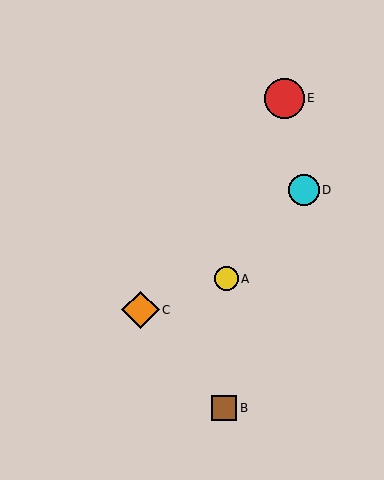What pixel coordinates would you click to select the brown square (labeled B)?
Click at (224, 408) to select the brown square B.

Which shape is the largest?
The red circle (labeled E) is the largest.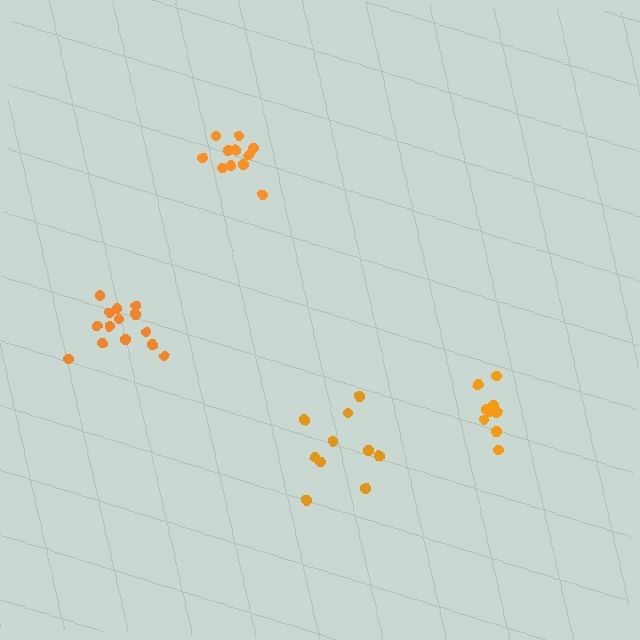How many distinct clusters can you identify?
There are 4 distinct clusters.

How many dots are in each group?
Group 1: 10 dots, Group 2: 9 dots, Group 3: 14 dots, Group 4: 11 dots (44 total).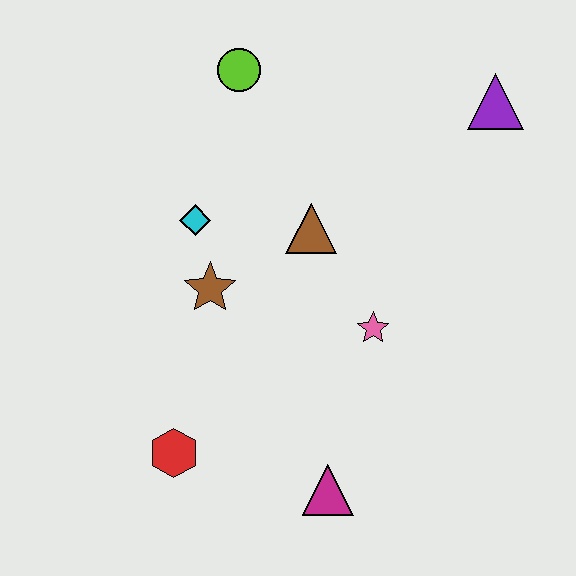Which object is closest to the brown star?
The cyan diamond is closest to the brown star.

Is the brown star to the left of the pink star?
Yes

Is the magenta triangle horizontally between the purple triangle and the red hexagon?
Yes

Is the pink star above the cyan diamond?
No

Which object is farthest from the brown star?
The purple triangle is farthest from the brown star.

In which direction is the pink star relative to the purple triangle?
The pink star is below the purple triangle.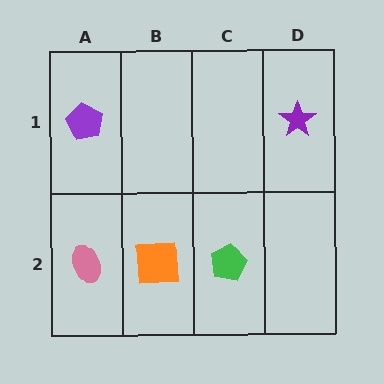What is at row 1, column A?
A purple pentagon.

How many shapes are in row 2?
3 shapes.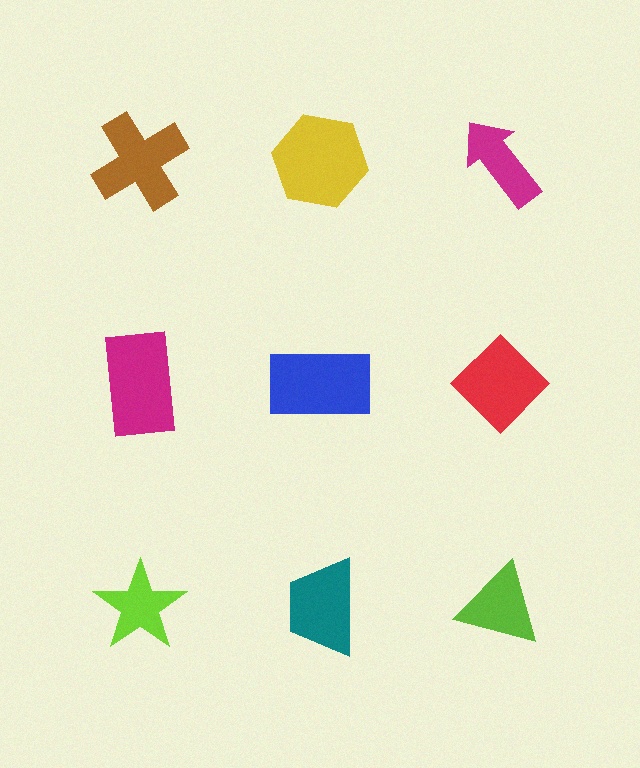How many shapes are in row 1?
3 shapes.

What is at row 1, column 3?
A magenta arrow.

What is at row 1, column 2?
A yellow hexagon.